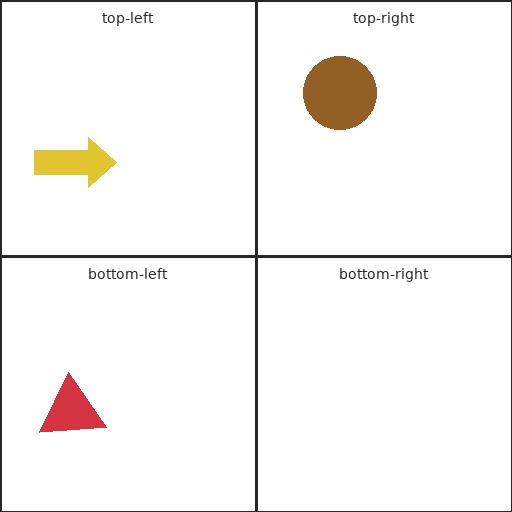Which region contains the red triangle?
The bottom-left region.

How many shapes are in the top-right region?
1.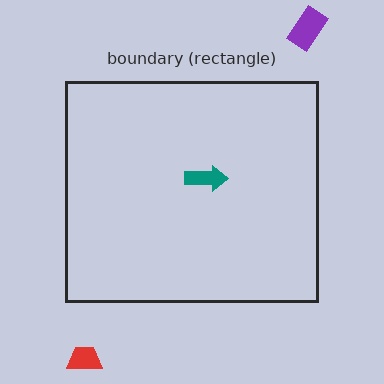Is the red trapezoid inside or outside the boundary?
Outside.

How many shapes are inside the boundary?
1 inside, 2 outside.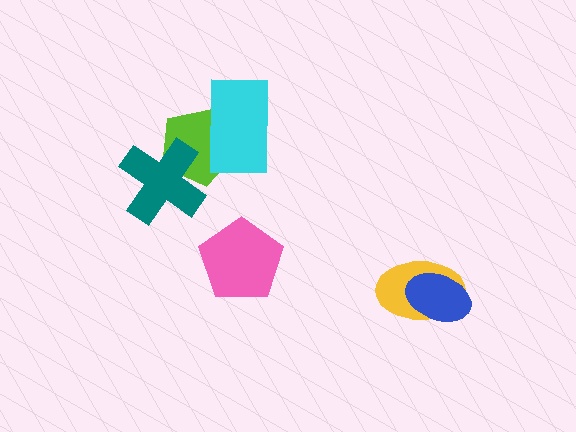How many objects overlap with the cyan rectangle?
1 object overlaps with the cyan rectangle.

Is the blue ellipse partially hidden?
No, no other shape covers it.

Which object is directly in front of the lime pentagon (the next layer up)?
The teal cross is directly in front of the lime pentagon.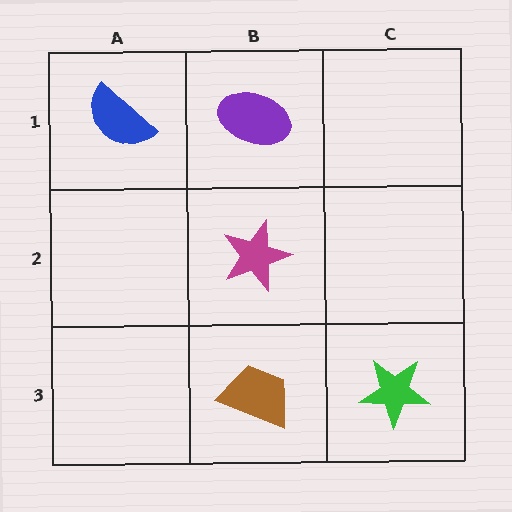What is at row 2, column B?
A magenta star.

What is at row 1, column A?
A blue semicircle.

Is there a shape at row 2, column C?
No, that cell is empty.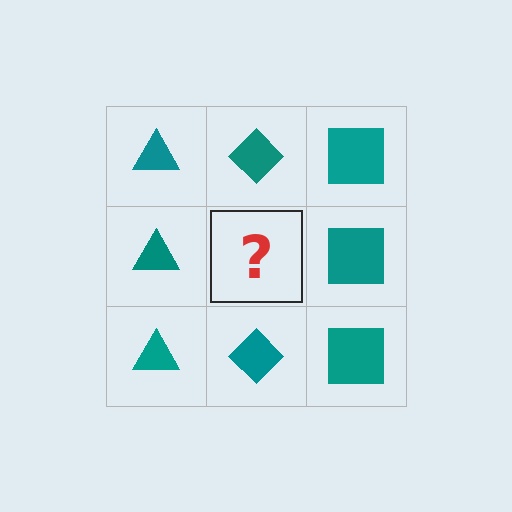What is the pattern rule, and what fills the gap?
The rule is that each column has a consistent shape. The gap should be filled with a teal diamond.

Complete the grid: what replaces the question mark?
The question mark should be replaced with a teal diamond.